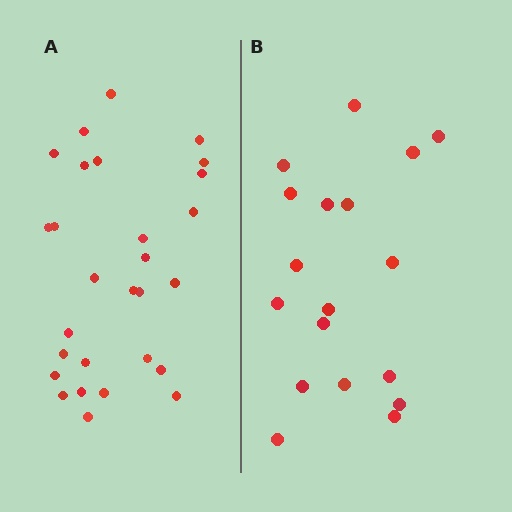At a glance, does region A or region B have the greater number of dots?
Region A (the left region) has more dots.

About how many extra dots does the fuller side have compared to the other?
Region A has roughly 10 or so more dots than region B.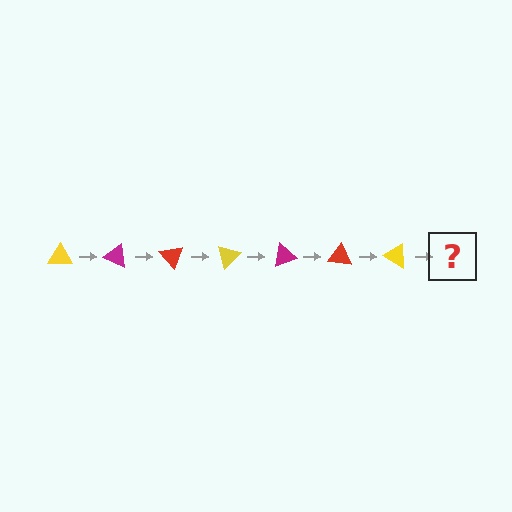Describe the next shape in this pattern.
It should be a magenta triangle, rotated 175 degrees from the start.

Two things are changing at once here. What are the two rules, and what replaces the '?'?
The two rules are that it rotates 25 degrees each step and the color cycles through yellow, magenta, and red. The '?' should be a magenta triangle, rotated 175 degrees from the start.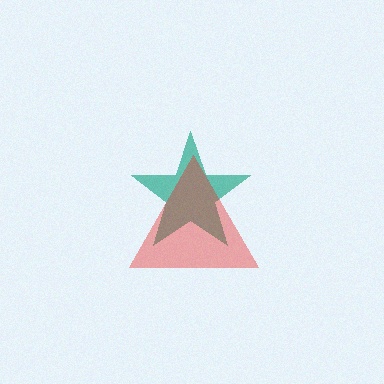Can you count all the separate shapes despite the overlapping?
Yes, there are 2 separate shapes.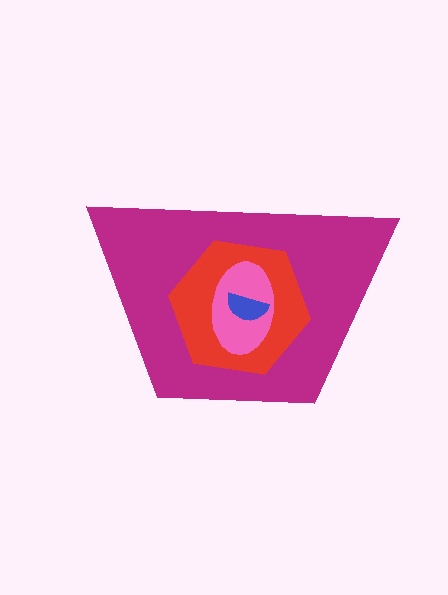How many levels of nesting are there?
4.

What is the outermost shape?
The magenta trapezoid.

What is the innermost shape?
The blue semicircle.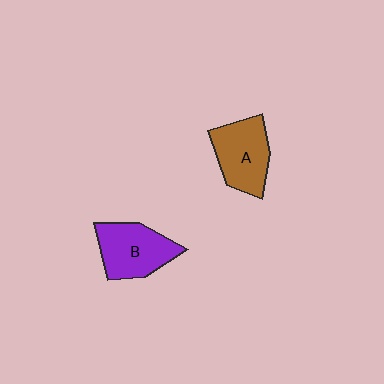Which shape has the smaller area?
Shape A (brown).